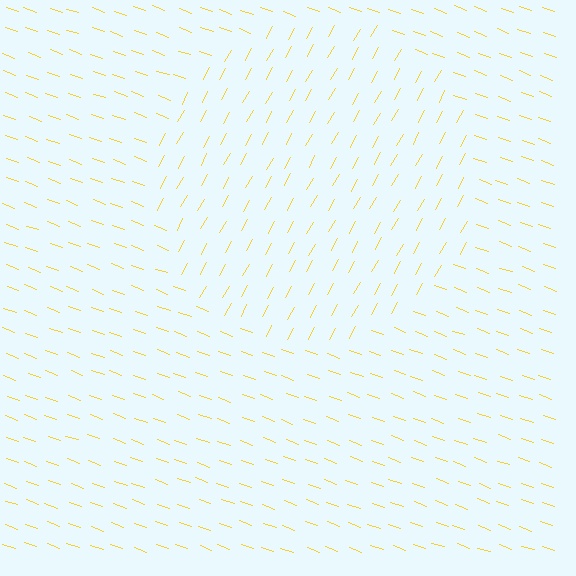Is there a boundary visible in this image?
Yes, there is a texture boundary formed by a change in line orientation.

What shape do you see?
I see a circle.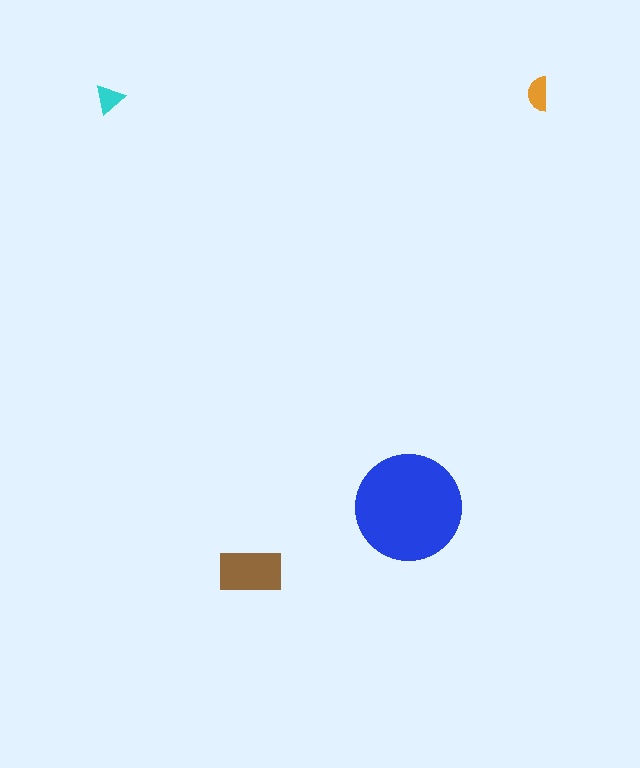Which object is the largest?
The blue circle.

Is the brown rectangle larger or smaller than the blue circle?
Smaller.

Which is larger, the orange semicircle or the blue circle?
The blue circle.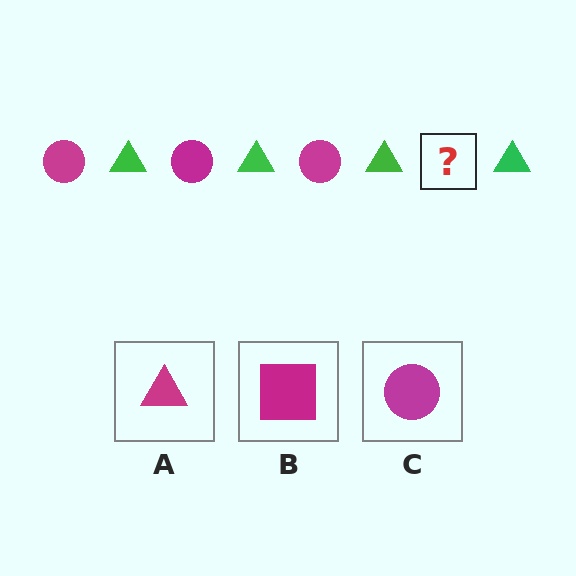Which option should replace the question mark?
Option C.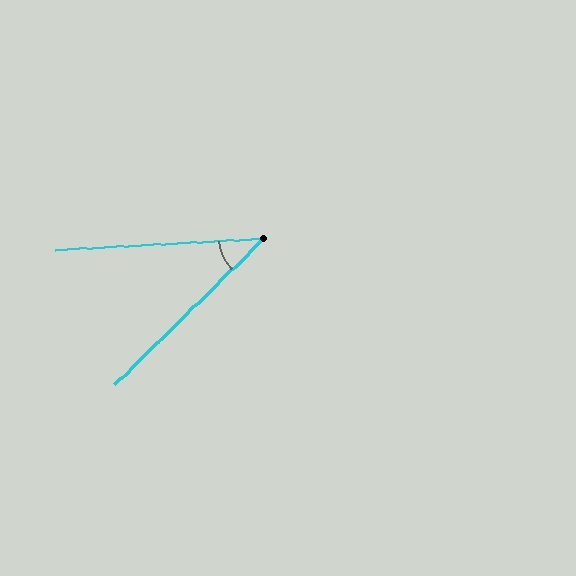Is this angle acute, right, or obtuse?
It is acute.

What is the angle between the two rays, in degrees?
Approximately 41 degrees.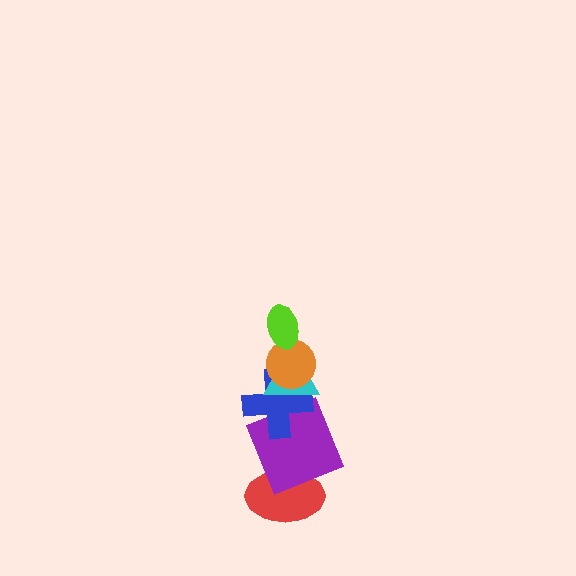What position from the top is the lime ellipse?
The lime ellipse is 1st from the top.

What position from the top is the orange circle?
The orange circle is 2nd from the top.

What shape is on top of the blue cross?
The cyan triangle is on top of the blue cross.